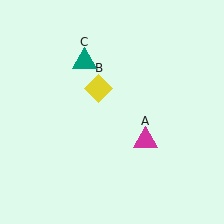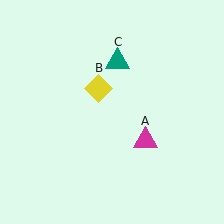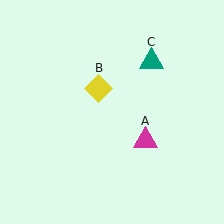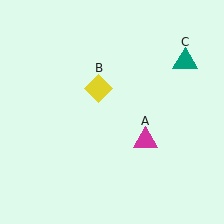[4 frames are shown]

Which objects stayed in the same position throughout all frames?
Magenta triangle (object A) and yellow diamond (object B) remained stationary.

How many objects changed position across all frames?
1 object changed position: teal triangle (object C).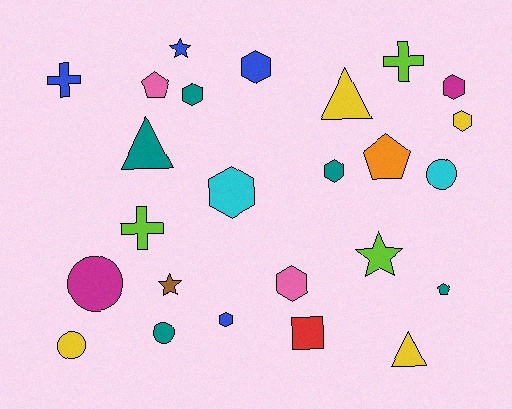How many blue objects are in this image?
There are 4 blue objects.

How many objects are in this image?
There are 25 objects.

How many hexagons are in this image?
There are 8 hexagons.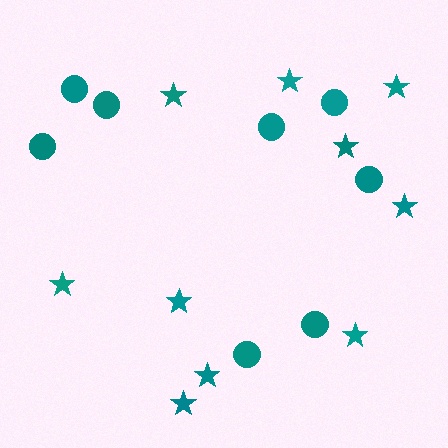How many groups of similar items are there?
There are 2 groups: one group of stars (10) and one group of circles (8).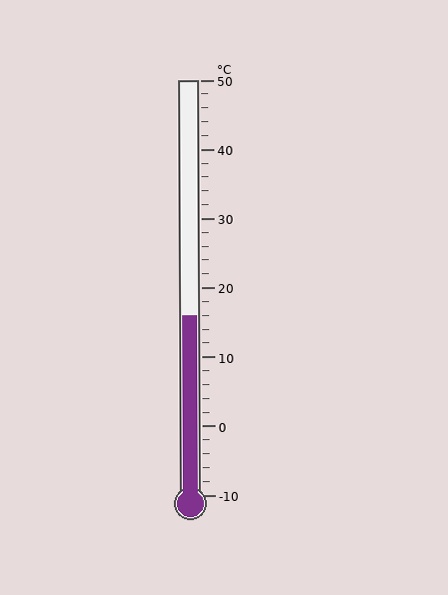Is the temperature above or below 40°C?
The temperature is below 40°C.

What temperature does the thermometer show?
The thermometer shows approximately 16°C.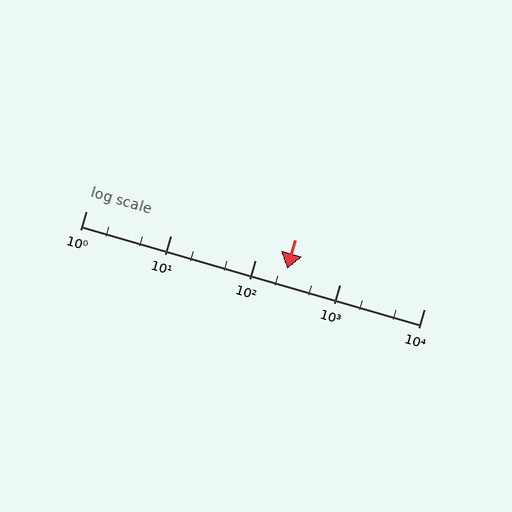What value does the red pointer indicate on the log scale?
The pointer indicates approximately 240.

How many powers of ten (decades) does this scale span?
The scale spans 4 decades, from 1 to 10000.